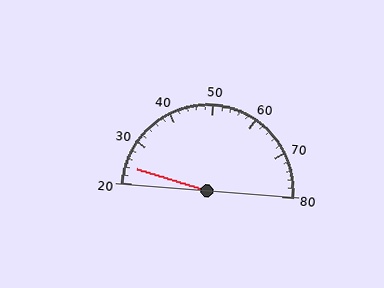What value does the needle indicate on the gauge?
The needle indicates approximately 24.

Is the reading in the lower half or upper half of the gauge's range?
The reading is in the lower half of the range (20 to 80).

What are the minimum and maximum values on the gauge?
The gauge ranges from 20 to 80.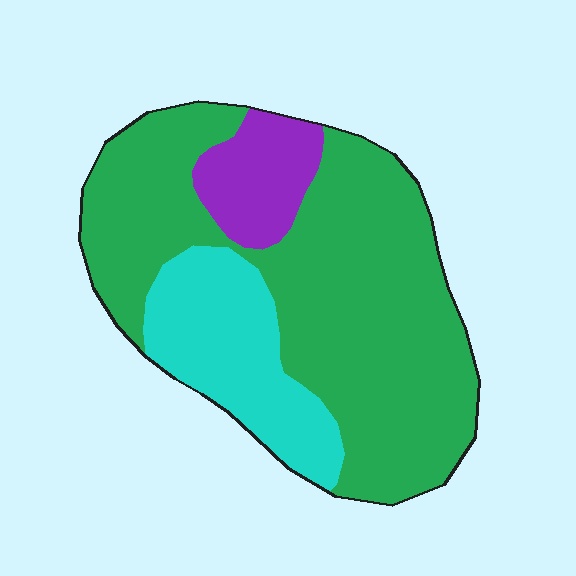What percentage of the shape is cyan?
Cyan covers about 20% of the shape.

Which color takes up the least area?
Purple, at roughly 10%.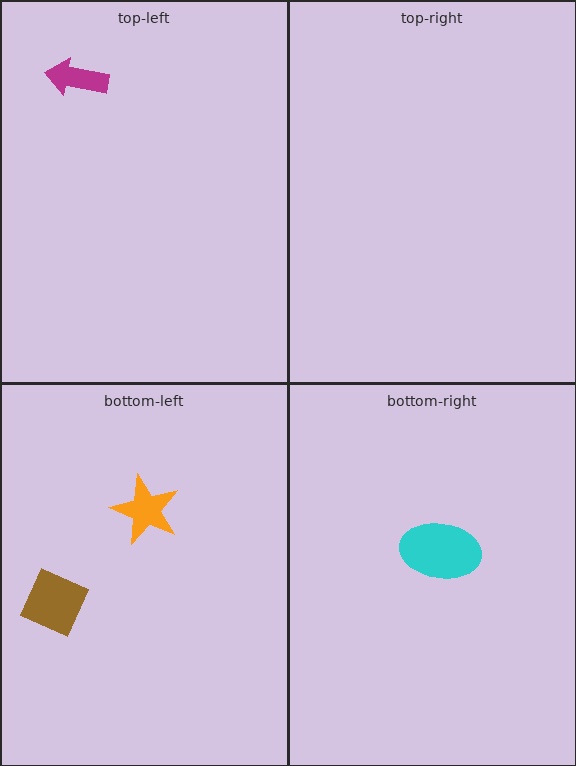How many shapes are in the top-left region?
1.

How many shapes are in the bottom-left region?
2.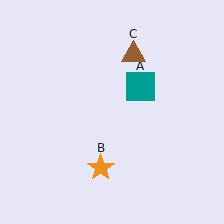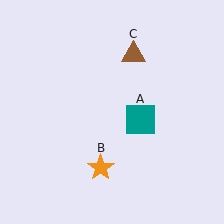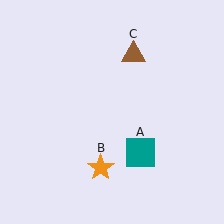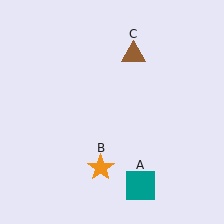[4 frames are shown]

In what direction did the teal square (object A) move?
The teal square (object A) moved down.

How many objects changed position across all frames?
1 object changed position: teal square (object A).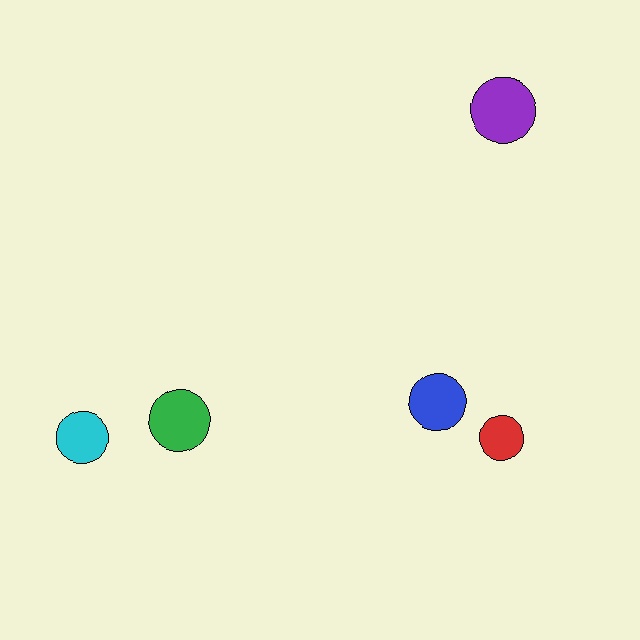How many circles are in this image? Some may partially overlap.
There are 5 circles.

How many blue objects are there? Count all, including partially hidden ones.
There is 1 blue object.